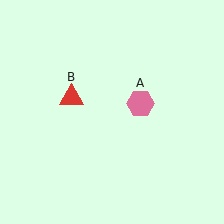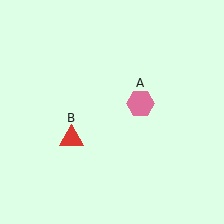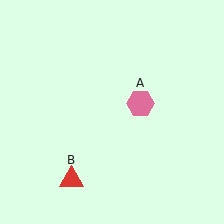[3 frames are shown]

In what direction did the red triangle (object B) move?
The red triangle (object B) moved down.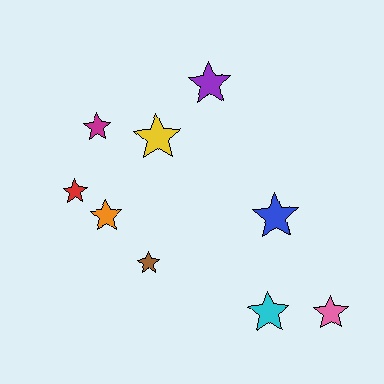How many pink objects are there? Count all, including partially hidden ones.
There is 1 pink object.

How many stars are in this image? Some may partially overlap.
There are 9 stars.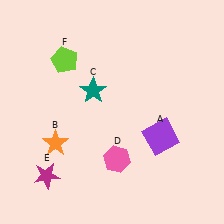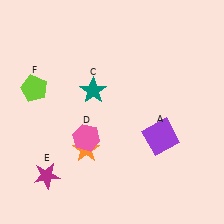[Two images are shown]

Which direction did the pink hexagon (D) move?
The pink hexagon (D) moved left.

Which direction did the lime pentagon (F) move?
The lime pentagon (F) moved left.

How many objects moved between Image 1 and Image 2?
3 objects moved between the two images.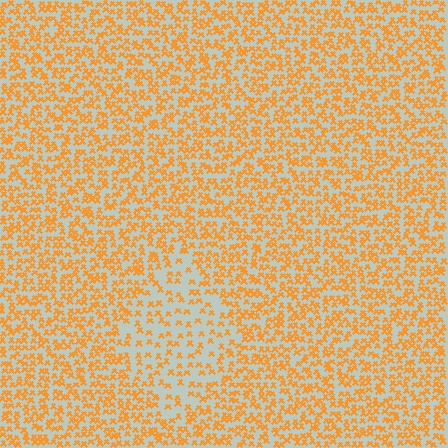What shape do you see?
I see a diamond.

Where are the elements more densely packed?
The elements are more densely packed outside the diamond boundary.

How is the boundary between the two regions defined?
The boundary is defined by a change in element density (approximately 2.0x ratio). All elements are the same color, size, and shape.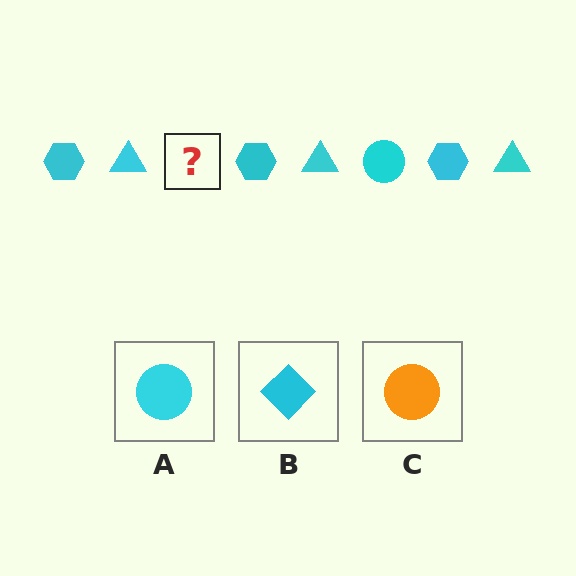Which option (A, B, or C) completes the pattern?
A.